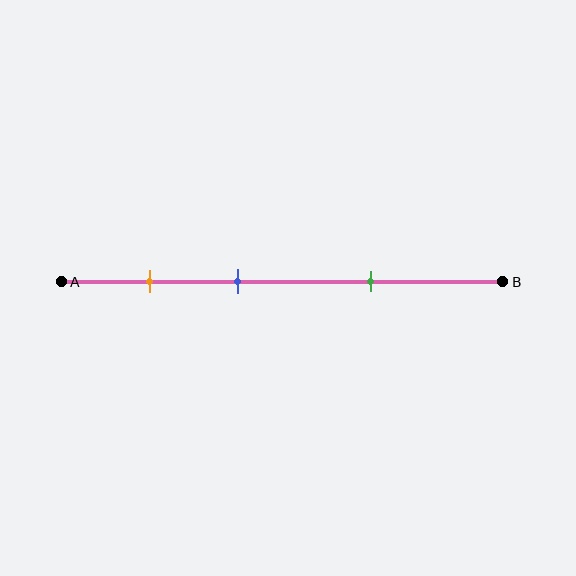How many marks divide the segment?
There are 3 marks dividing the segment.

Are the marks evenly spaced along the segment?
Yes, the marks are approximately evenly spaced.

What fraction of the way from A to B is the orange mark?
The orange mark is approximately 20% (0.2) of the way from A to B.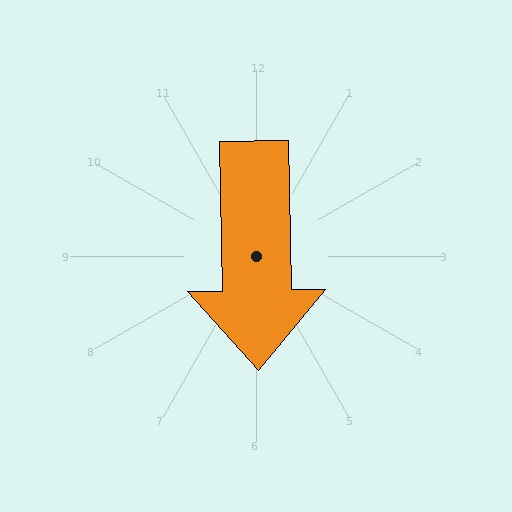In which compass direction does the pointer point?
South.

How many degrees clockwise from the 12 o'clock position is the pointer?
Approximately 179 degrees.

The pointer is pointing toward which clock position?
Roughly 6 o'clock.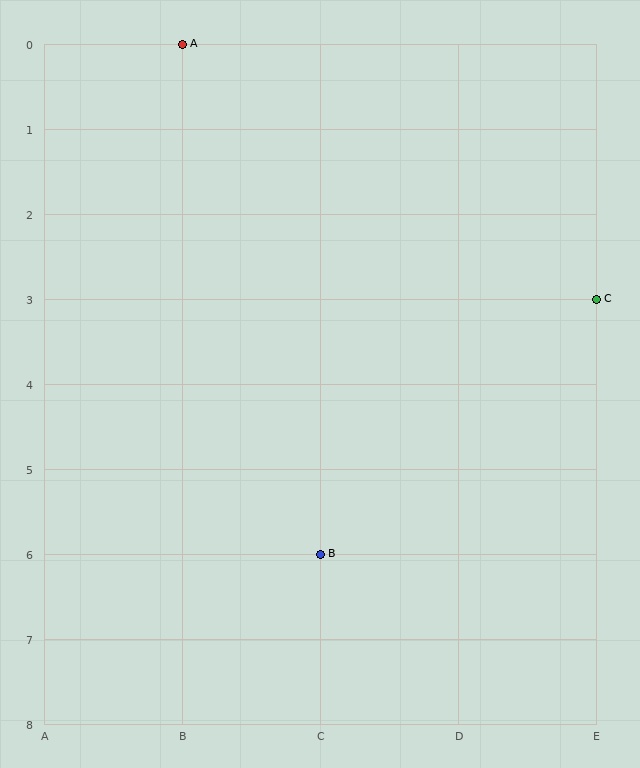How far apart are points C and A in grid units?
Points C and A are 3 columns and 3 rows apart (about 4.2 grid units diagonally).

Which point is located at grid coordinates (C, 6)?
Point B is at (C, 6).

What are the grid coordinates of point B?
Point B is at grid coordinates (C, 6).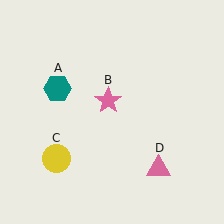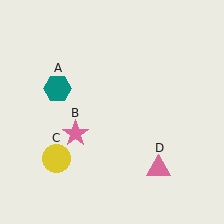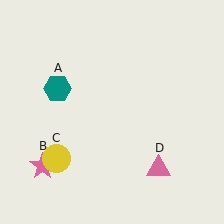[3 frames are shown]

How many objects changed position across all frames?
1 object changed position: pink star (object B).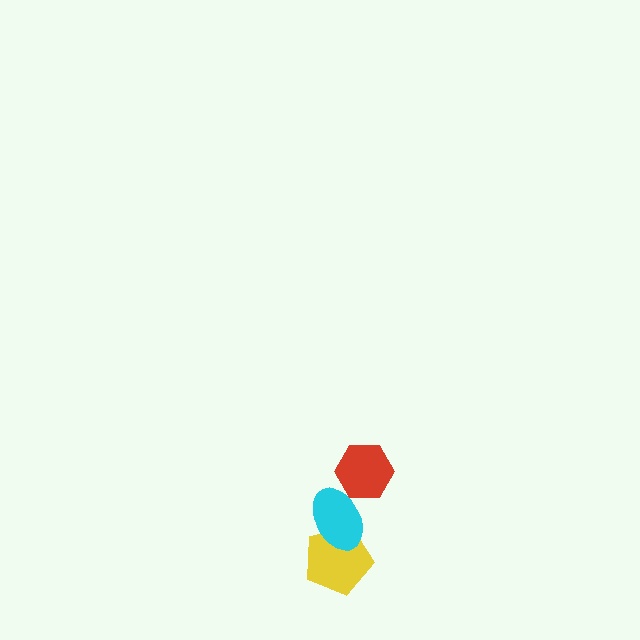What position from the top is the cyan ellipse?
The cyan ellipse is 2nd from the top.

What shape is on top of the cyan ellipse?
The red hexagon is on top of the cyan ellipse.